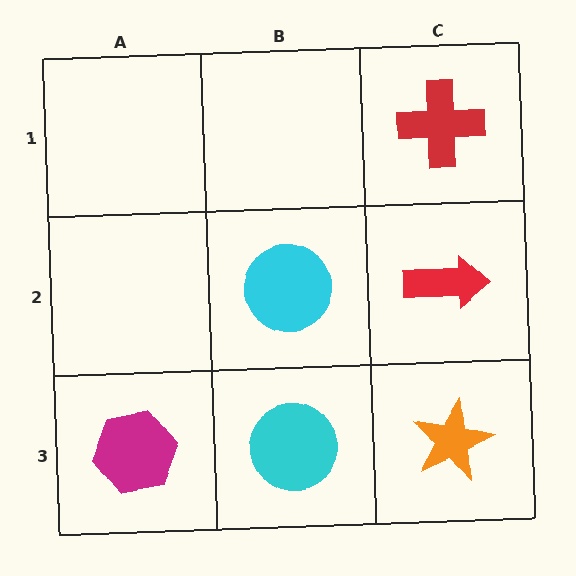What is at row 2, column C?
A red arrow.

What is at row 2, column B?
A cyan circle.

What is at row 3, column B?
A cyan circle.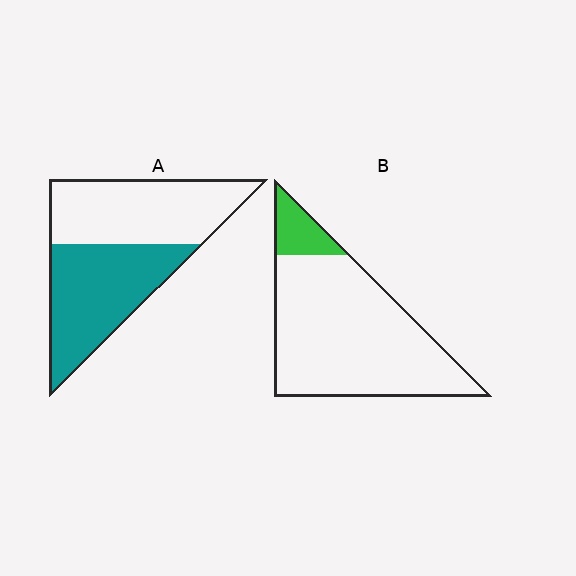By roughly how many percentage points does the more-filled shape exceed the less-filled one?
By roughly 35 percentage points (A over B).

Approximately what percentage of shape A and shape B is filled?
A is approximately 50% and B is approximately 10%.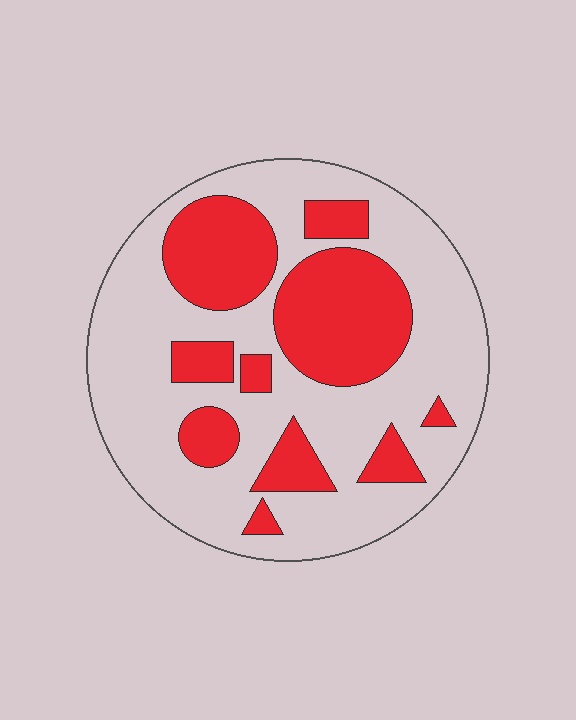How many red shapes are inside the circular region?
10.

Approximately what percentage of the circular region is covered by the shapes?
Approximately 35%.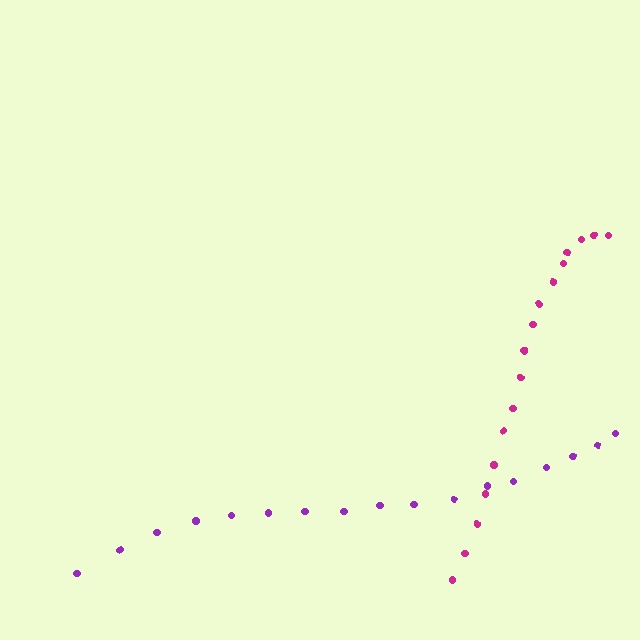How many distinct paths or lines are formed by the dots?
There are 2 distinct paths.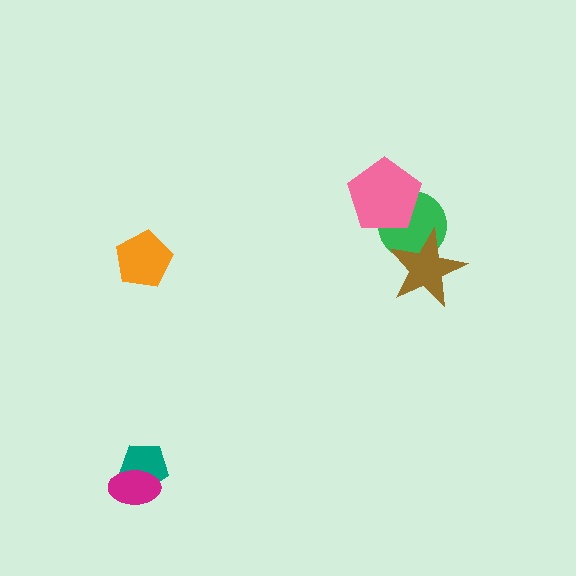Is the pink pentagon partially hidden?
No, no other shape covers it.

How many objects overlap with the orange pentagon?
0 objects overlap with the orange pentagon.